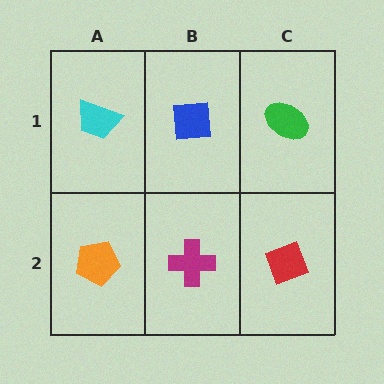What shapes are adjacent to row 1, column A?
An orange pentagon (row 2, column A), a blue square (row 1, column B).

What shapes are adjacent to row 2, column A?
A cyan trapezoid (row 1, column A), a magenta cross (row 2, column B).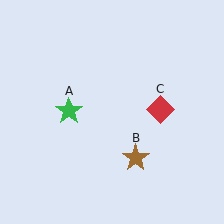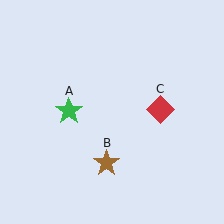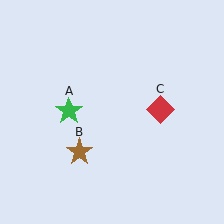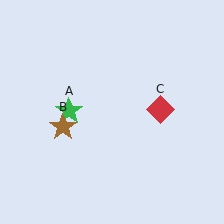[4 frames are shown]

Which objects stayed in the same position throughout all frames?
Green star (object A) and red diamond (object C) remained stationary.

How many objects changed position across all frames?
1 object changed position: brown star (object B).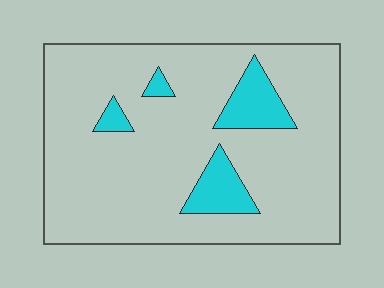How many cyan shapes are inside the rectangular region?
4.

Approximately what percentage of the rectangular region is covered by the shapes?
Approximately 15%.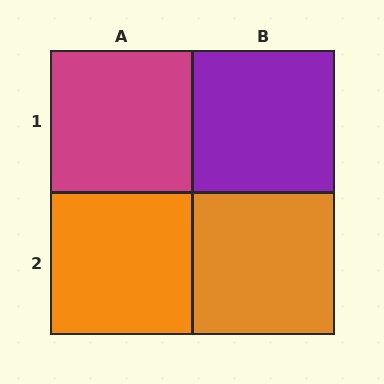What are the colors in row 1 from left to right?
Magenta, purple.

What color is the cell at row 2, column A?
Orange.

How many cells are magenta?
1 cell is magenta.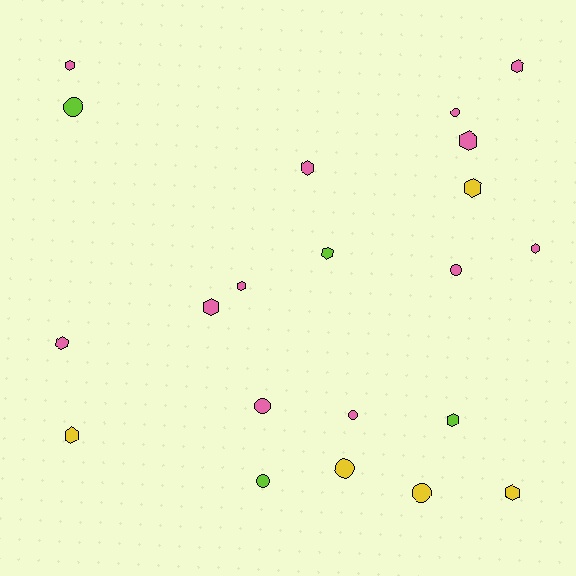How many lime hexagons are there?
There are 2 lime hexagons.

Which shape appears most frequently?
Hexagon, with 13 objects.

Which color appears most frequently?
Pink, with 12 objects.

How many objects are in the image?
There are 21 objects.